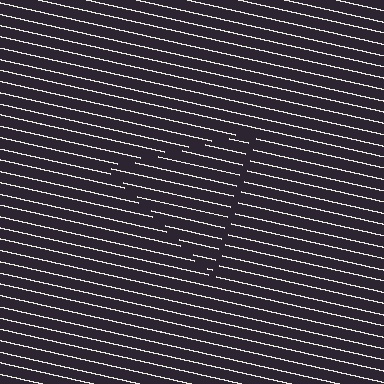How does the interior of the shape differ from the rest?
The interior of the shape contains the same grating, shifted by half a period — the contour is defined by the phase discontinuity where line-ends from the inner and outer gratings abut.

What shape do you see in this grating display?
An illusory triangle. The interior of the shape contains the same grating, shifted by half a period — the contour is defined by the phase discontinuity where line-ends from the inner and outer gratings abut.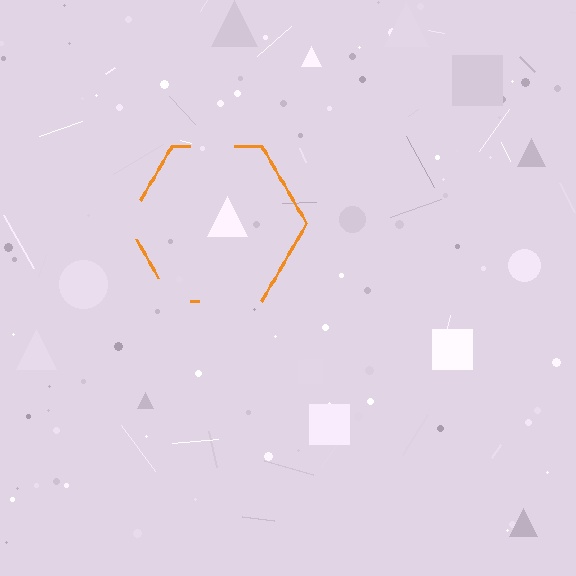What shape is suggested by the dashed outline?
The dashed outline suggests a hexagon.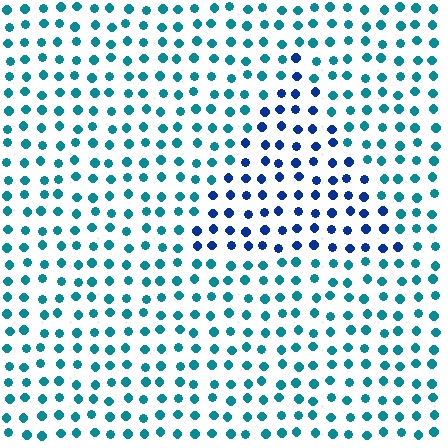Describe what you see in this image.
The image is filled with small teal elements in a uniform arrangement. A triangle-shaped region is visible where the elements are tinted to a slightly different hue, forming a subtle color boundary.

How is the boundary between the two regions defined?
The boundary is defined purely by a slight shift in hue (about 39 degrees). Spacing, size, and orientation are identical on both sides.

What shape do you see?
I see a triangle.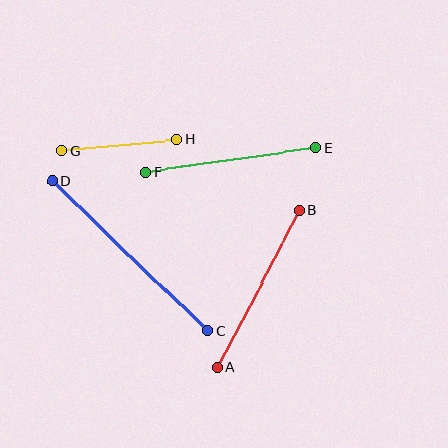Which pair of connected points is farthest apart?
Points C and D are farthest apart.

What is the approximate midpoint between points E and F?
The midpoint is at approximately (231, 160) pixels.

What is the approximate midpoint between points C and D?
The midpoint is at approximately (130, 256) pixels.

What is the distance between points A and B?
The distance is approximately 177 pixels.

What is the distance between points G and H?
The distance is approximately 115 pixels.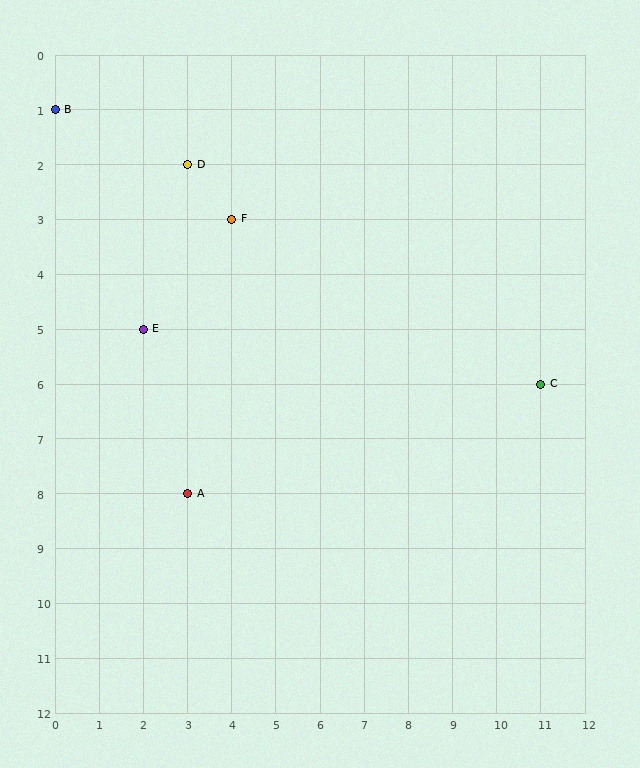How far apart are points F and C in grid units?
Points F and C are 7 columns and 3 rows apart (about 7.6 grid units diagonally).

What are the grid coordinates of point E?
Point E is at grid coordinates (2, 5).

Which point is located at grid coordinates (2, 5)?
Point E is at (2, 5).